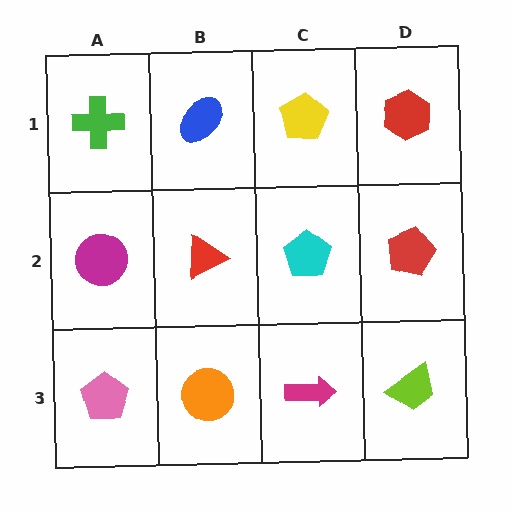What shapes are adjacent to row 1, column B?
A red triangle (row 2, column B), a green cross (row 1, column A), a yellow pentagon (row 1, column C).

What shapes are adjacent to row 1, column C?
A cyan pentagon (row 2, column C), a blue ellipse (row 1, column B), a red hexagon (row 1, column D).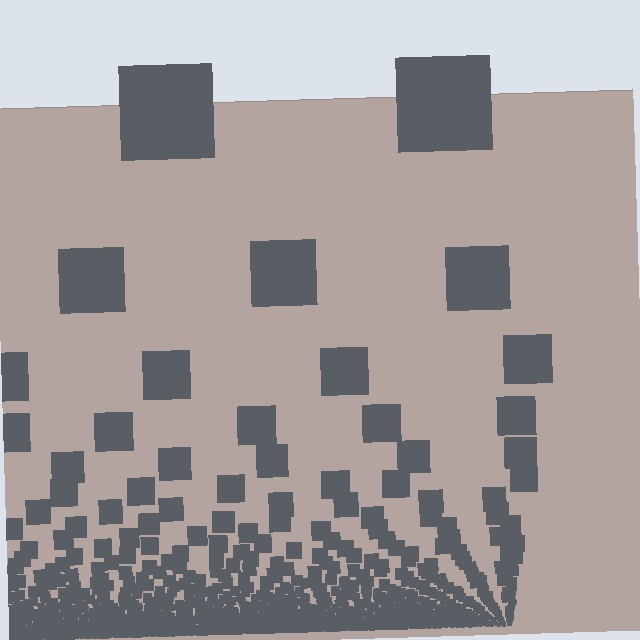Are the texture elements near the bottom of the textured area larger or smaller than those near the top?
Smaller. The gradient is inverted — elements near the bottom are smaller and denser.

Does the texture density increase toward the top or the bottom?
Density increases toward the bottom.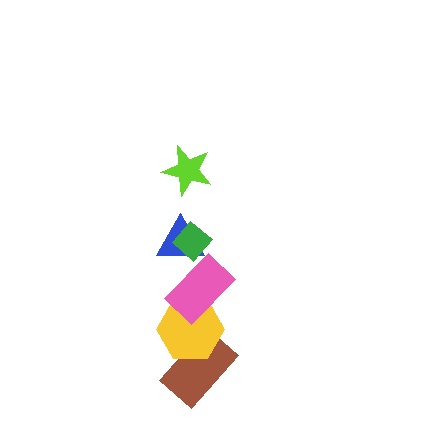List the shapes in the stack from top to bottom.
From top to bottom: the lime star, the green diamond, the blue triangle, the pink rectangle, the yellow hexagon, the brown rectangle.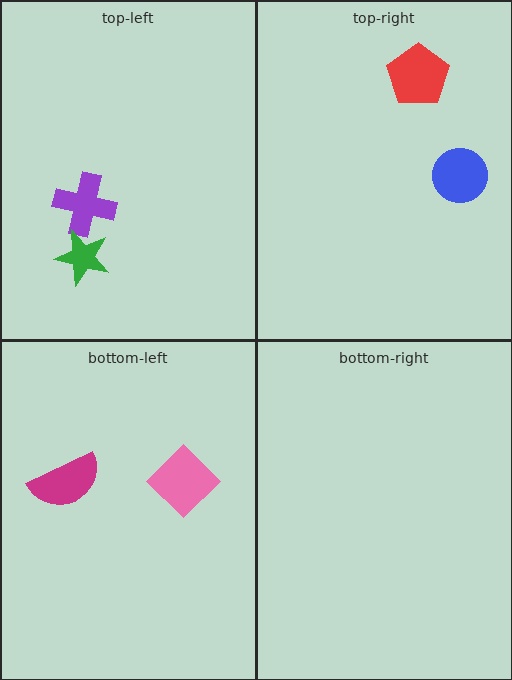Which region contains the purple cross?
The top-left region.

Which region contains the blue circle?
The top-right region.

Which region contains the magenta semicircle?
The bottom-left region.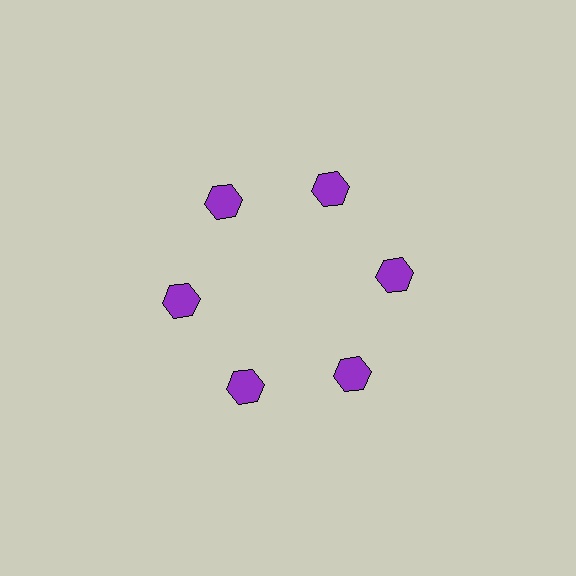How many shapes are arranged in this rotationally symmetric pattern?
There are 6 shapes, arranged in 6 groups of 1.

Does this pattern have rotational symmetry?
Yes, this pattern has 6-fold rotational symmetry. It looks the same after rotating 60 degrees around the center.